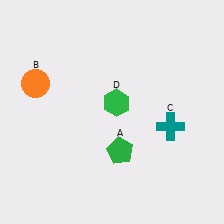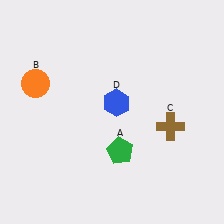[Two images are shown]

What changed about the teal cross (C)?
In Image 1, C is teal. In Image 2, it changed to brown.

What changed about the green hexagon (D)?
In Image 1, D is green. In Image 2, it changed to blue.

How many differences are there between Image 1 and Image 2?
There are 2 differences between the two images.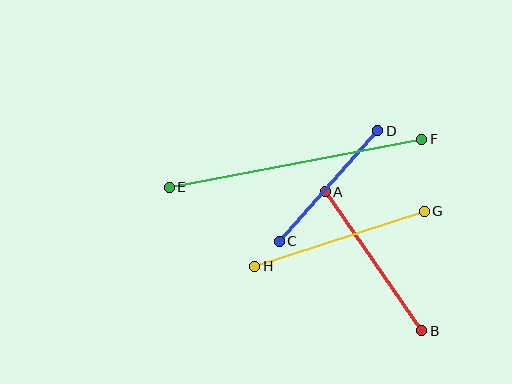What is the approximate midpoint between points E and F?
The midpoint is at approximately (296, 163) pixels.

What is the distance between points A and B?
The distance is approximately 169 pixels.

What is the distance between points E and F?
The distance is approximately 257 pixels.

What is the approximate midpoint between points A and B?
The midpoint is at approximately (373, 261) pixels.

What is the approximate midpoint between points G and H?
The midpoint is at approximately (340, 239) pixels.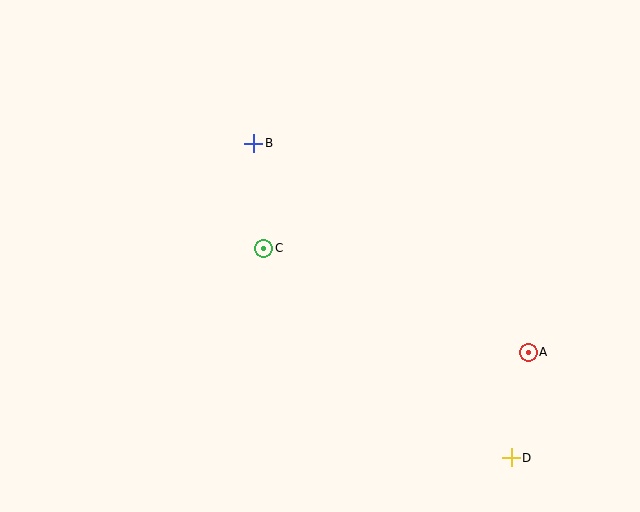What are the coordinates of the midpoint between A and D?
The midpoint between A and D is at (520, 405).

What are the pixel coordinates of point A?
Point A is at (528, 352).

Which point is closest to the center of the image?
Point C at (264, 248) is closest to the center.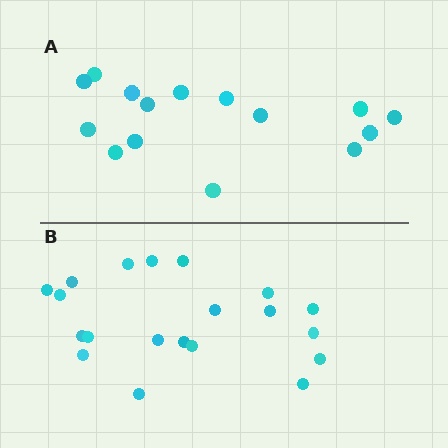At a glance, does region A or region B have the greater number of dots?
Region B (the bottom region) has more dots.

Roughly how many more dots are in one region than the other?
Region B has about 5 more dots than region A.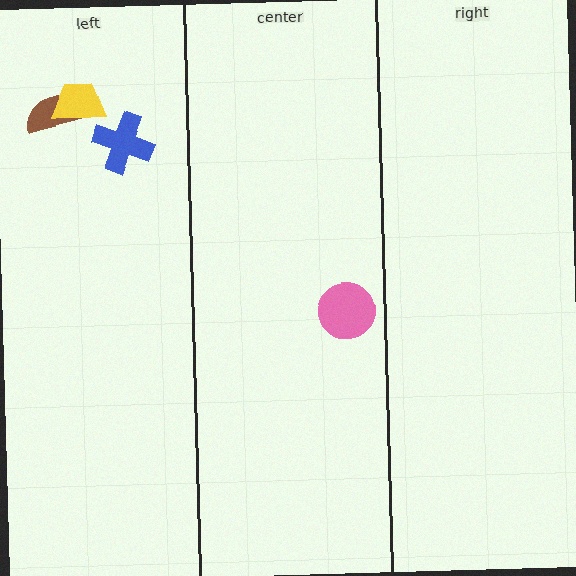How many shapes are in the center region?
1.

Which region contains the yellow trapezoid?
The left region.